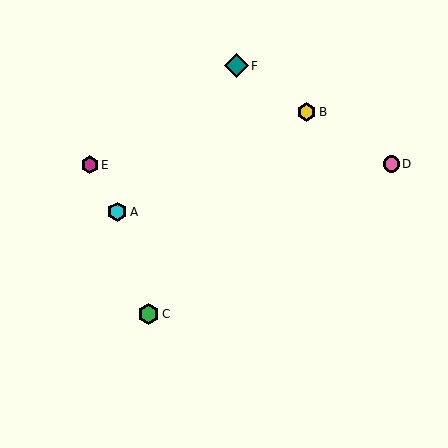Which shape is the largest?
The teal diamond (labeled F) is the largest.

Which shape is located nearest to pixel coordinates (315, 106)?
The yellow hexagon (labeled B) at (307, 112) is nearest to that location.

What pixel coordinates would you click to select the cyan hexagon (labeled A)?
Click at (117, 212) to select the cyan hexagon A.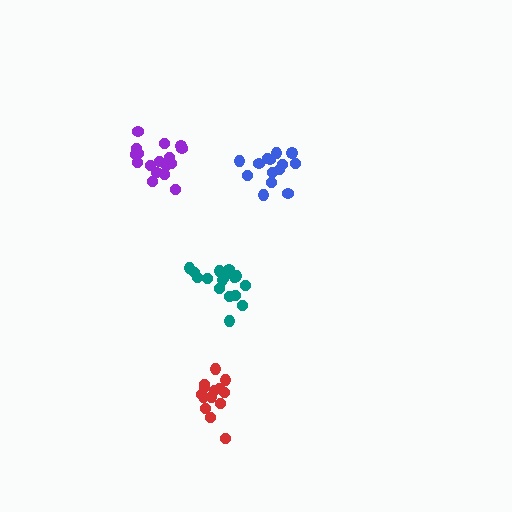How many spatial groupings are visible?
There are 4 spatial groupings.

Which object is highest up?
The purple cluster is topmost.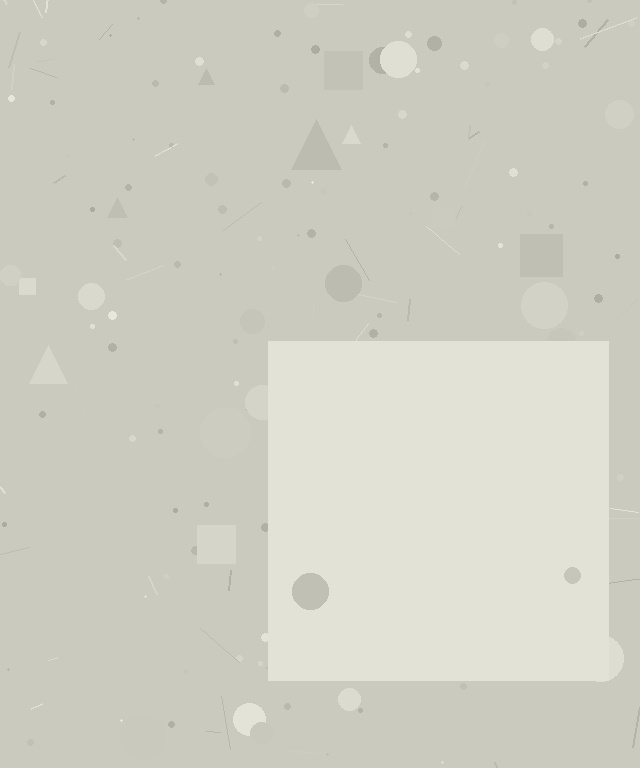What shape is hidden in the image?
A square is hidden in the image.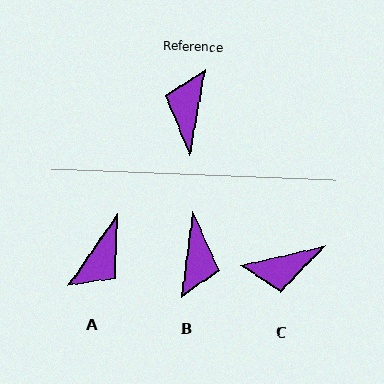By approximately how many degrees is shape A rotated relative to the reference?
Approximately 156 degrees counter-clockwise.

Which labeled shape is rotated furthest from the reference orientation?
B, about 178 degrees away.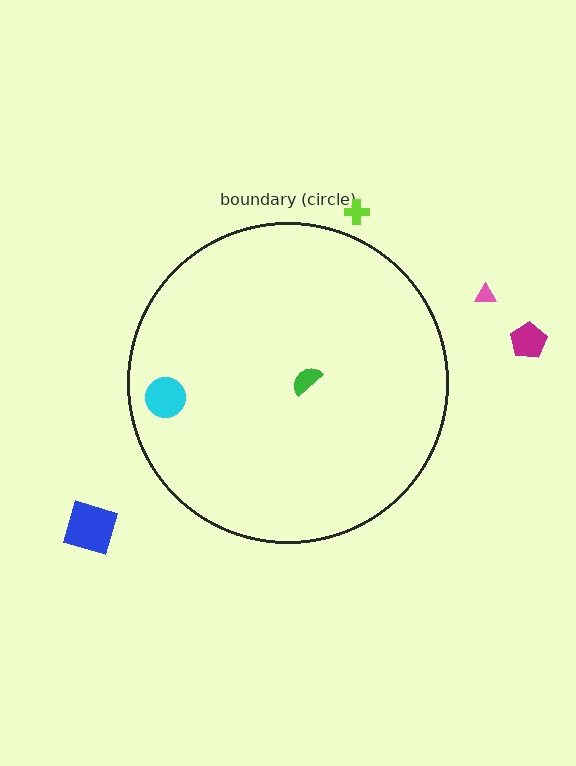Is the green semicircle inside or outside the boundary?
Inside.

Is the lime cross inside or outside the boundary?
Outside.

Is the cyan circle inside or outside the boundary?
Inside.